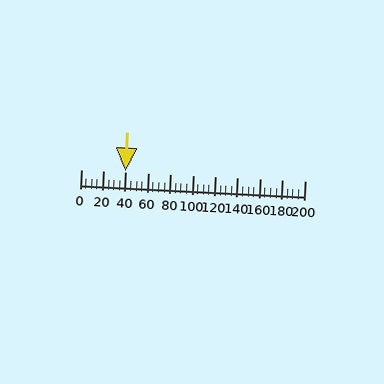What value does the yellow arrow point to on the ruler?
The yellow arrow points to approximately 40.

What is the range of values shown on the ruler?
The ruler shows values from 0 to 200.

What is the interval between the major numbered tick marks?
The major tick marks are spaced 20 units apart.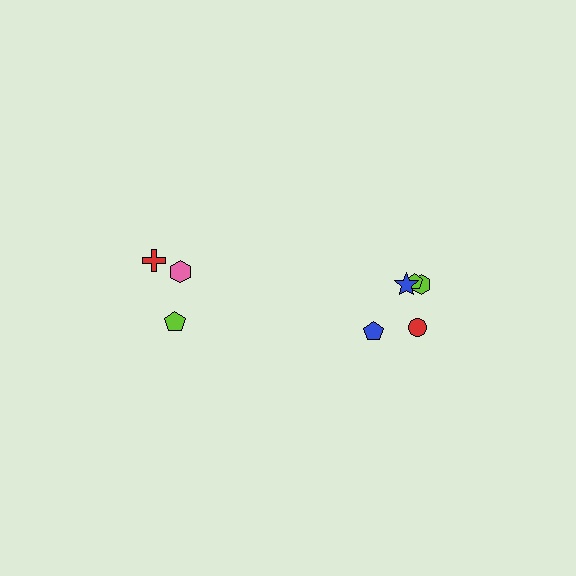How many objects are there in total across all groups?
There are 8 objects.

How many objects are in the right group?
There are 5 objects.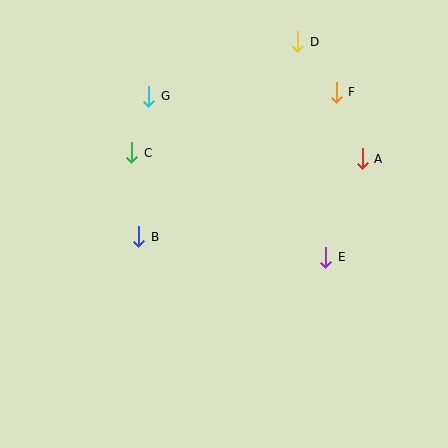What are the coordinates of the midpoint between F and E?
The midpoint between F and E is at (331, 175).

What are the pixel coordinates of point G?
Point G is at (149, 96).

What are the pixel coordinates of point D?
Point D is at (298, 42).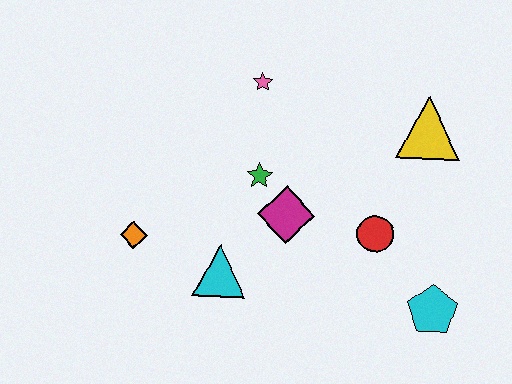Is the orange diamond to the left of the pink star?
Yes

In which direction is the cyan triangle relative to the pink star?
The cyan triangle is below the pink star.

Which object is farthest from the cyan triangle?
The yellow triangle is farthest from the cyan triangle.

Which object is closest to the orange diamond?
The cyan triangle is closest to the orange diamond.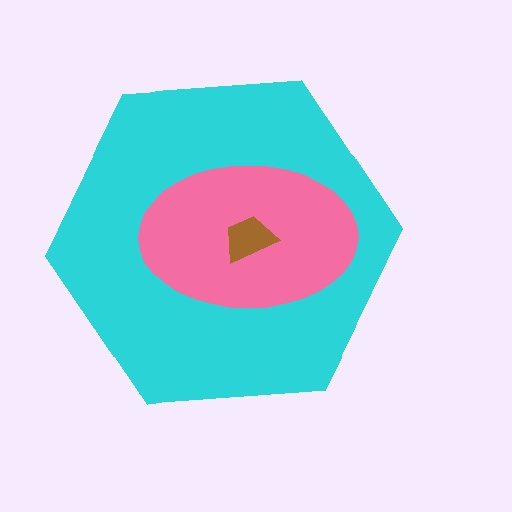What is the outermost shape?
The cyan hexagon.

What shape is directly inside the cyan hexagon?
The pink ellipse.